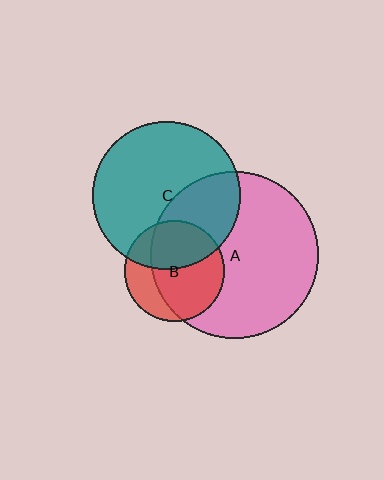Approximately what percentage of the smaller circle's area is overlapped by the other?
Approximately 35%.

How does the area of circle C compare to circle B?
Approximately 2.2 times.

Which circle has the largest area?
Circle A (pink).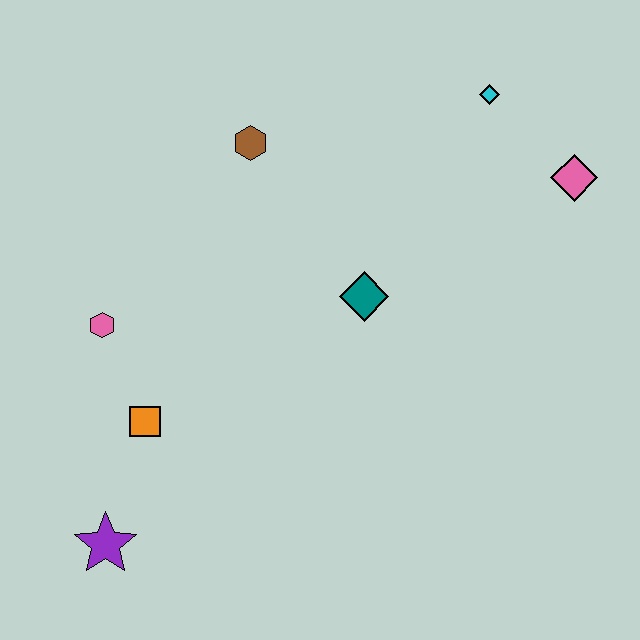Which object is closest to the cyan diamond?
The pink diamond is closest to the cyan diamond.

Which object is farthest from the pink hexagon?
The pink diamond is farthest from the pink hexagon.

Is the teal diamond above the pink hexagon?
Yes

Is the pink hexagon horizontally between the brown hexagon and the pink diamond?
No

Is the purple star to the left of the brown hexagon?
Yes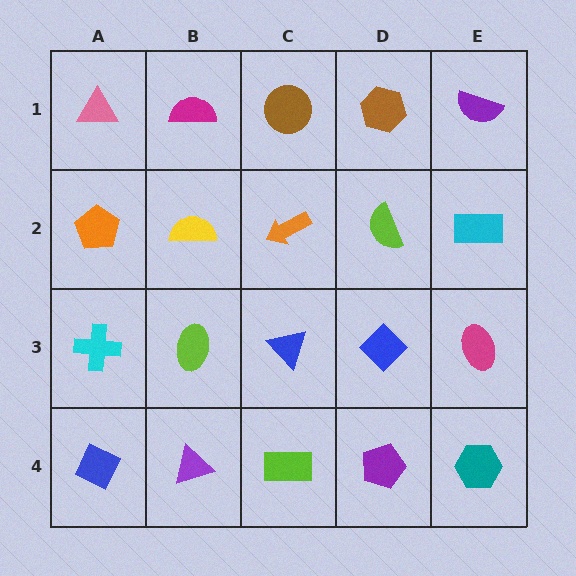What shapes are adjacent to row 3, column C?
An orange arrow (row 2, column C), a lime rectangle (row 4, column C), a lime ellipse (row 3, column B), a blue diamond (row 3, column D).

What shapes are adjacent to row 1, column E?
A cyan rectangle (row 2, column E), a brown hexagon (row 1, column D).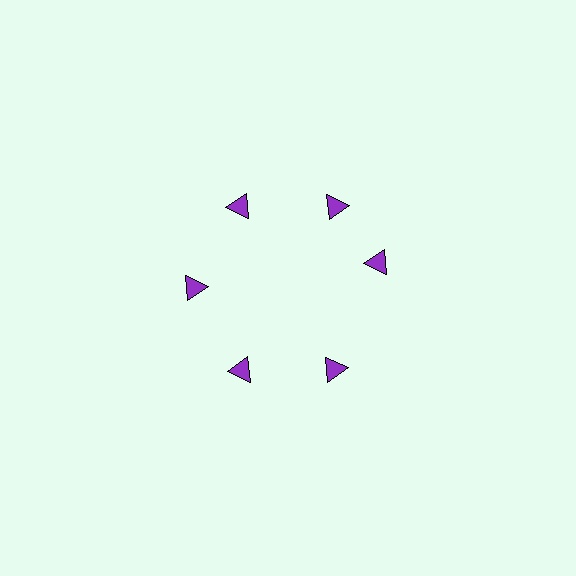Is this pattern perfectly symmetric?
No. The 6 purple triangles are arranged in a ring, but one element near the 3 o'clock position is rotated out of alignment along the ring, breaking the 6-fold rotational symmetry.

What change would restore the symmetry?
The symmetry would be restored by rotating it back into even spacing with its neighbors so that all 6 triangles sit at equal angles and equal distance from the center.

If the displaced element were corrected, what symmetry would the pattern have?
It would have 6-fold rotational symmetry — the pattern would map onto itself every 60 degrees.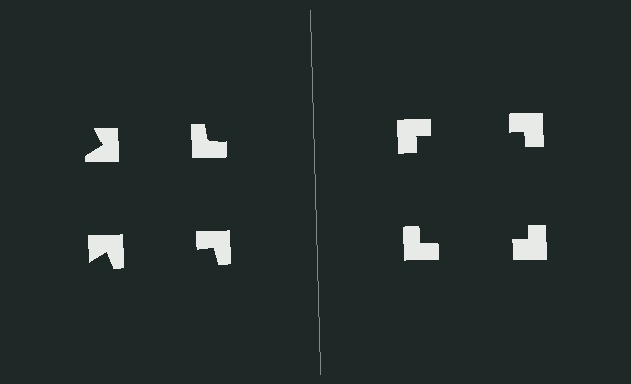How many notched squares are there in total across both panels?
8 — 4 on each side.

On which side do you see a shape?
An illusory square appears on the right side. On the left side the wedge cuts are rotated, so no coherent shape forms.